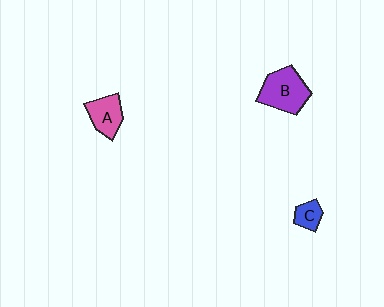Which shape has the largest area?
Shape B (purple).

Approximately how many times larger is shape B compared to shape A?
Approximately 1.5 times.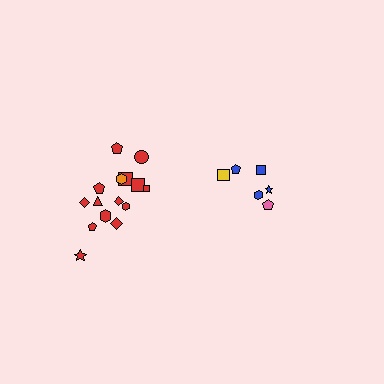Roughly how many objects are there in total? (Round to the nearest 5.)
Roughly 20 objects in total.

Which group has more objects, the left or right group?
The left group.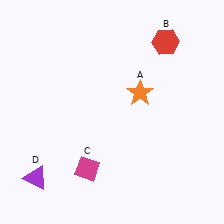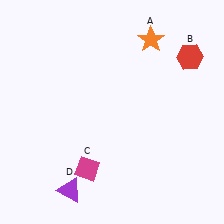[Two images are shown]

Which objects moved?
The objects that moved are: the orange star (A), the red hexagon (B), the purple triangle (D).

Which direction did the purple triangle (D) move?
The purple triangle (D) moved right.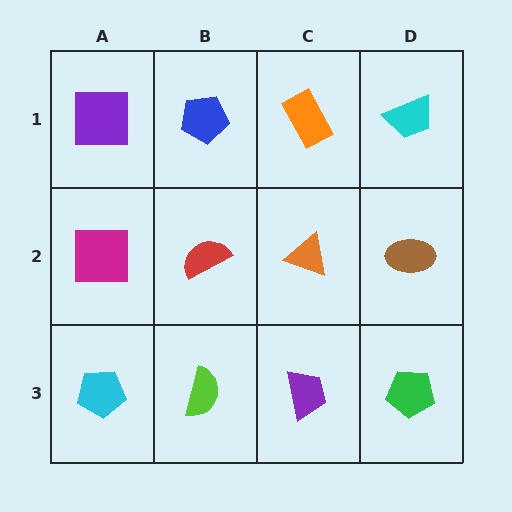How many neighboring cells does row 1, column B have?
3.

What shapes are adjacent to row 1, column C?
An orange triangle (row 2, column C), a blue pentagon (row 1, column B), a cyan trapezoid (row 1, column D).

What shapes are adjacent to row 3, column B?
A red semicircle (row 2, column B), a cyan pentagon (row 3, column A), a purple trapezoid (row 3, column C).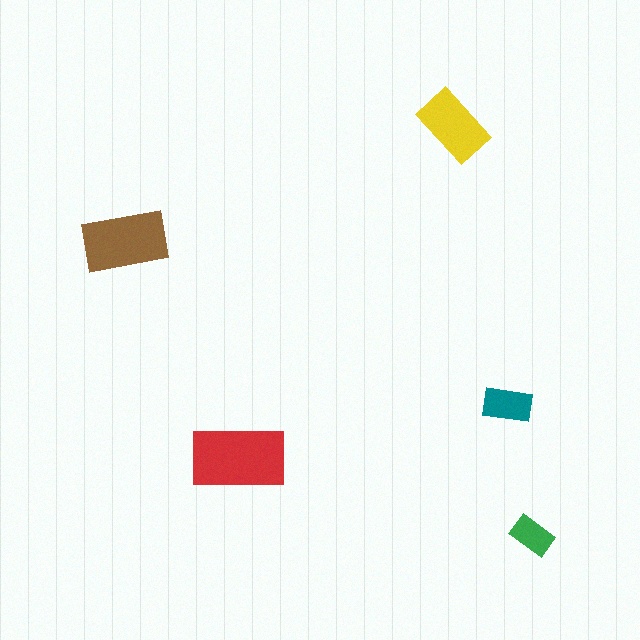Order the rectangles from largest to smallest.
the red one, the brown one, the yellow one, the teal one, the green one.